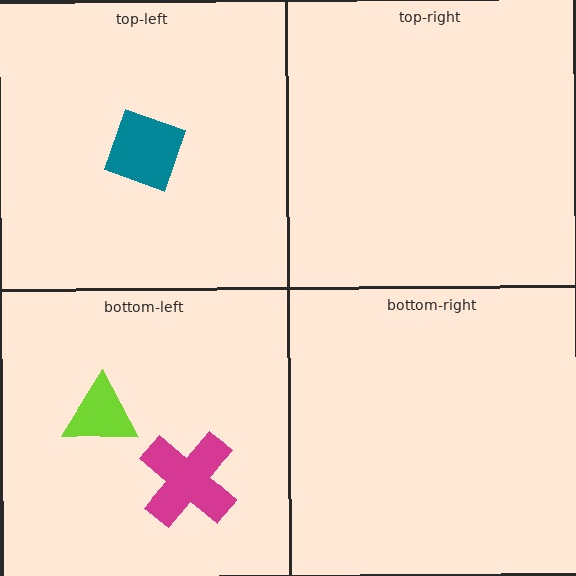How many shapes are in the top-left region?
1.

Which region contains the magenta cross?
The bottom-left region.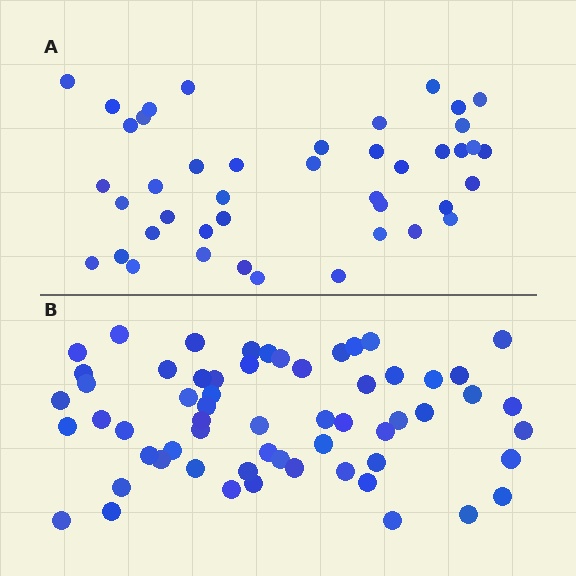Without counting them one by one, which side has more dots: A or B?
Region B (the bottom region) has more dots.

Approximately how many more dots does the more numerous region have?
Region B has approximately 15 more dots than region A.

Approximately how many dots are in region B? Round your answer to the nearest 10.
About 60 dots.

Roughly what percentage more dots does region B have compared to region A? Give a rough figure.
About 40% more.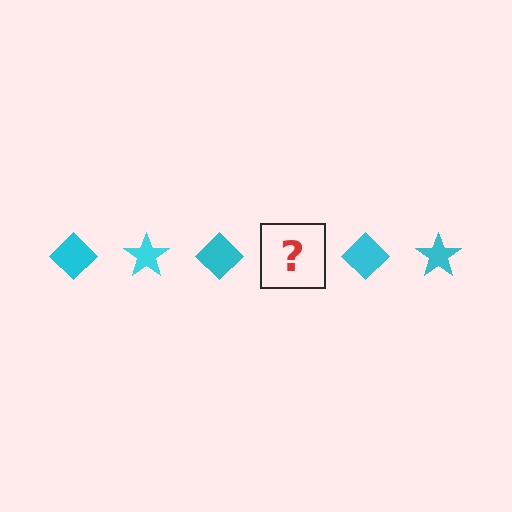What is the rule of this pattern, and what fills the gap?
The rule is that the pattern cycles through diamond, star shapes in cyan. The gap should be filled with a cyan star.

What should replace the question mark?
The question mark should be replaced with a cyan star.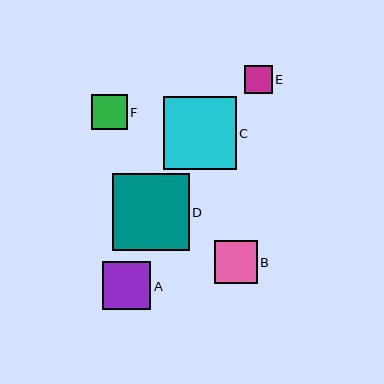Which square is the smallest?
Square E is the smallest with a size of approximately 28 pixels.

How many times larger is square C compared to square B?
Square C is approximately 1.7 times the size of square B.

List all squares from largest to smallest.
From largest to smallest: D, C, A, B, F, E.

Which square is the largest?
Square D is the largest with a size of approximately 77 pixels.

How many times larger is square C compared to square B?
Square C is approximately 1.7 times the size of square B.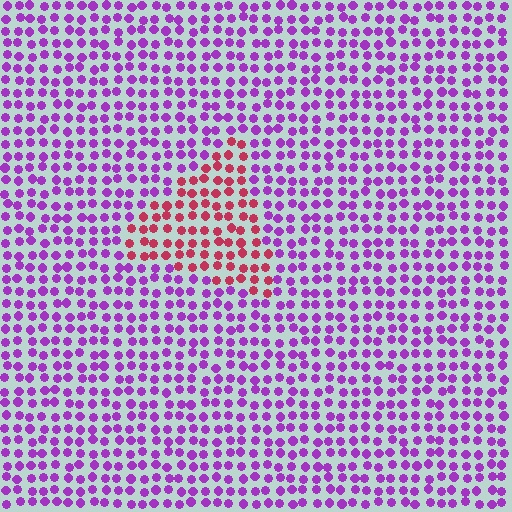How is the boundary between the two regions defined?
The boundary is defined purely by a slight shift in hue (about 57 degrees). Spacing, size, and orientation are identical on both sides.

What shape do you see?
I see a triangle.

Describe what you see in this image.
The image is filled with small purple elements in a uniform arrangement. A triangle-shaped region is visible where the elements are tinted to a slightly different hue, forming a subtle color boundary.